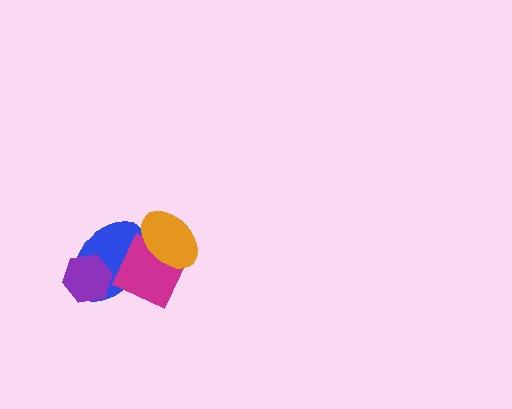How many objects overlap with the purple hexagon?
1 object overlaps with the purple hexagon.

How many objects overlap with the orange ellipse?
2 objects overlap with the orange ellipse.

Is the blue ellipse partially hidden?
Yes, it is partially covered by another shape.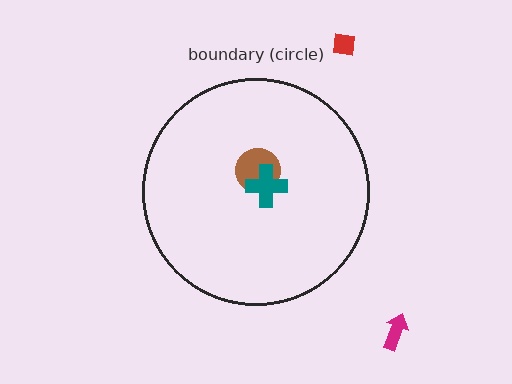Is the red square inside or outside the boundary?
Outside.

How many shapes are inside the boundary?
2 inside, 2 outside.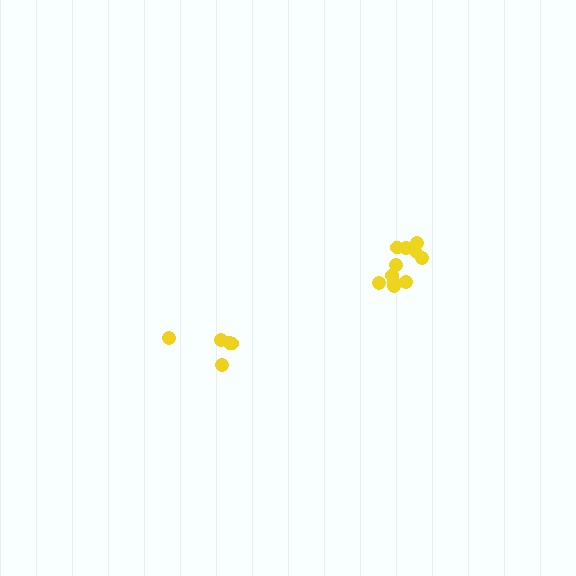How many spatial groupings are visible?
There are 2 spatial groupings.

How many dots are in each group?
Group 1: 5 dots, Group 2: 11 dots (16 total).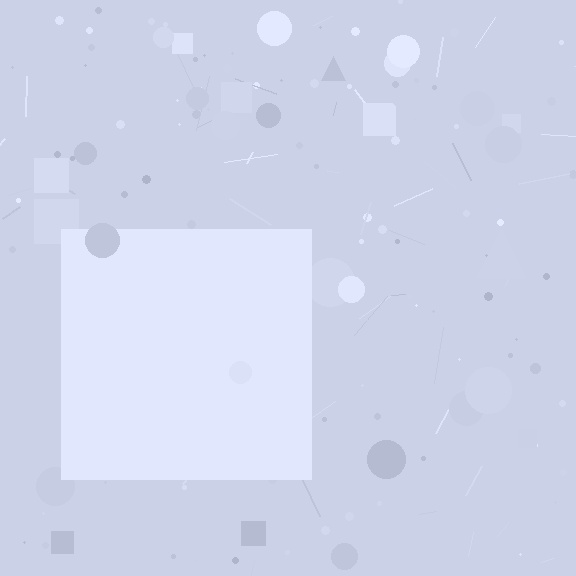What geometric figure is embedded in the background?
A square is embedded in the background.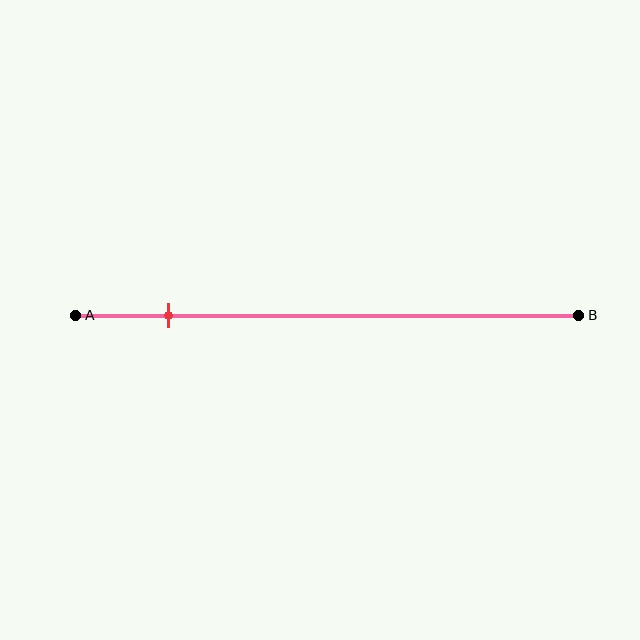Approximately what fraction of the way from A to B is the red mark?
The red mark is approximately 20% of the way from A to B.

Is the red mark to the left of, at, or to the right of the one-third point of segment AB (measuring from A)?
The red mark is to the left of the one-third point of segment AB.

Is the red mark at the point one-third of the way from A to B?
No, the mark is at about 20% from A, not at the 33% one-third point.